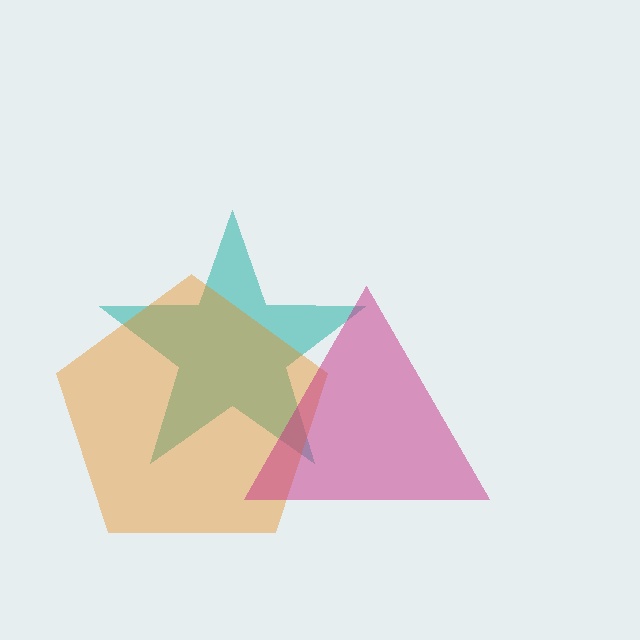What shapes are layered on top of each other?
The layered shapes are: a teal star, an orange pentagon, a magenta triangle.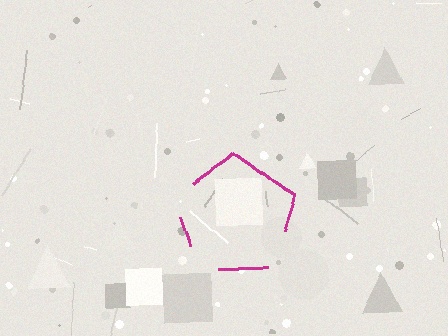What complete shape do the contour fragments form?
The contour fragments form a pentagon.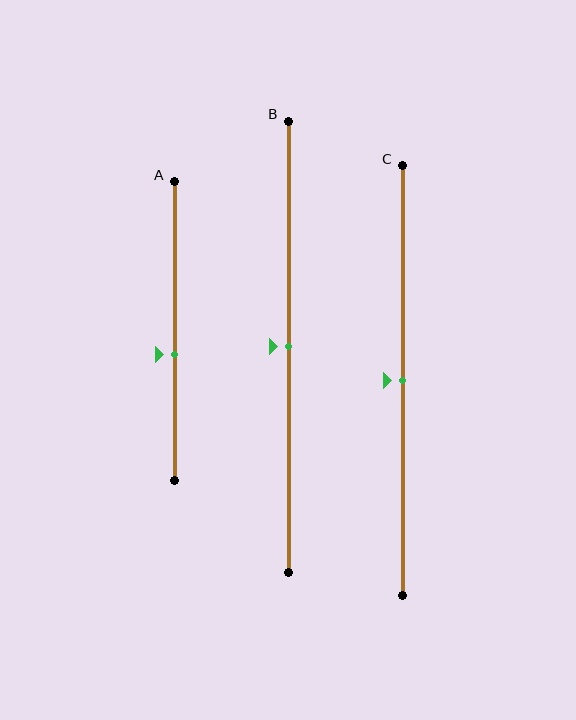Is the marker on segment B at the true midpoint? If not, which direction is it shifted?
Yes, the marker on segment B is at the true midpoint.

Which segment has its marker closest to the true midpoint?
Segment B has its marker closest to the true midpoint.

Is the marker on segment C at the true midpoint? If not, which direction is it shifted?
Yes, the marker on segment C is at the true midpoint.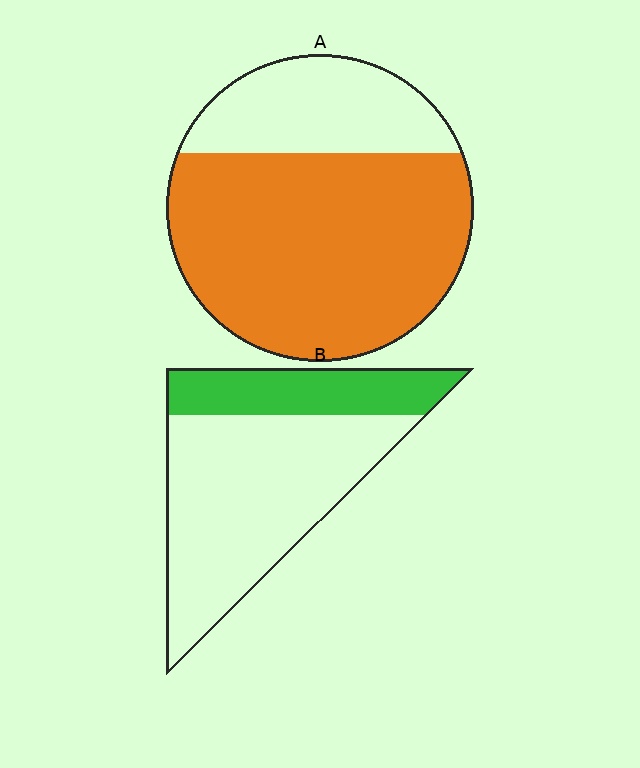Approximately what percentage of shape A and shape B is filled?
A is approximately 70% and B is approximately 30%.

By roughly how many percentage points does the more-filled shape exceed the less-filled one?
By roughly 45 percentage points (A over B).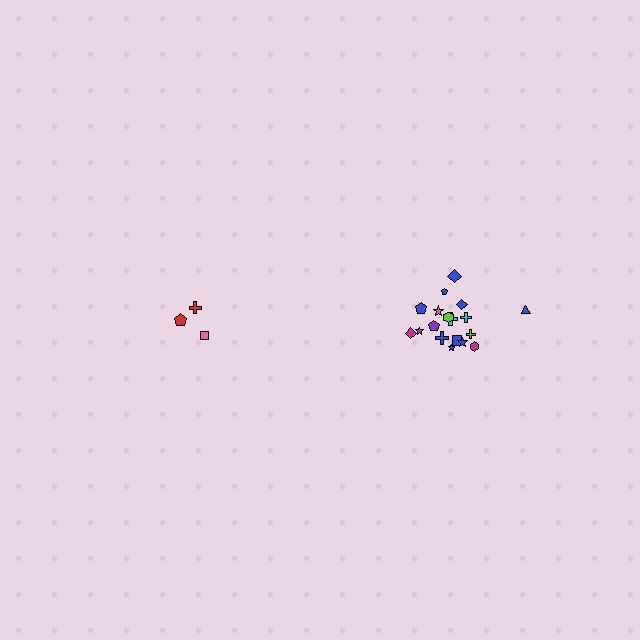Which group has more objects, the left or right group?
The right group.